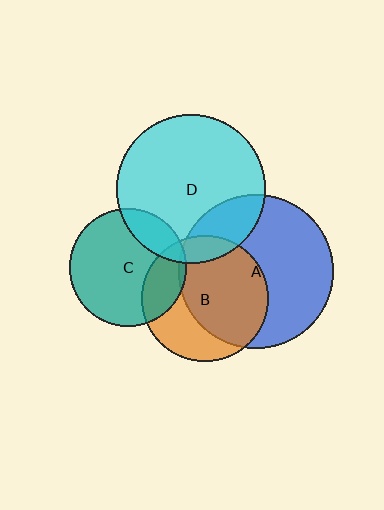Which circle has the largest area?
Circle A (blue).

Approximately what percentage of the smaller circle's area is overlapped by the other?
Approximately 10%.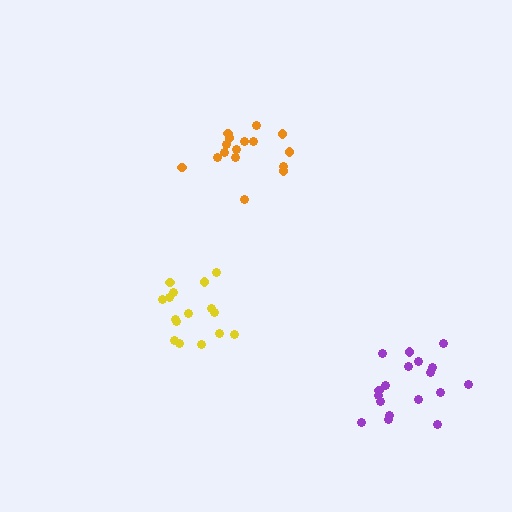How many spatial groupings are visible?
There are 3 spatial groupings.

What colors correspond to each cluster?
The clusters are colored: orange, purple, yellow.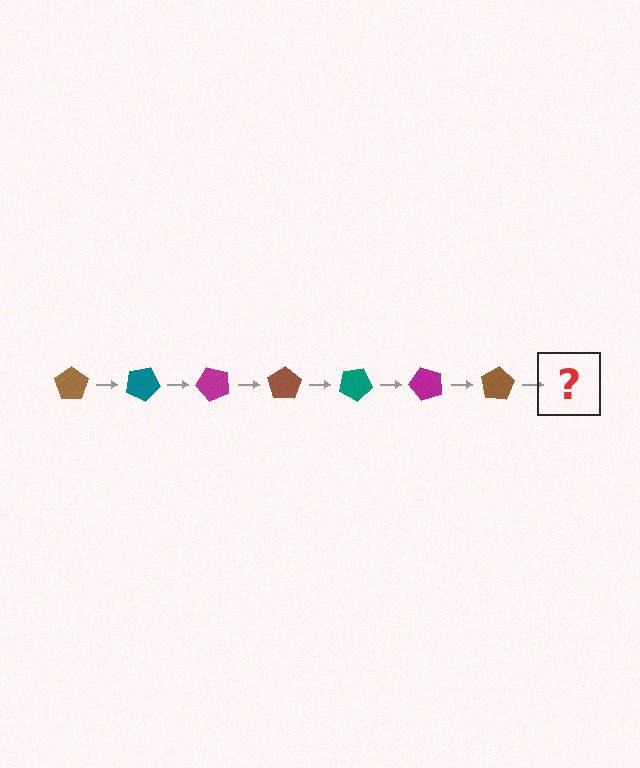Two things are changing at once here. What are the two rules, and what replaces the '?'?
The two rules are that it rotates 25 degrees each step and the color cycles through brown, teal, and magenta. The '?' should be a teal pentagon, rotated 175 degrees from the start.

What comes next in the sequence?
The next element should be a teal pentagon, rotated 175 degrees from the start.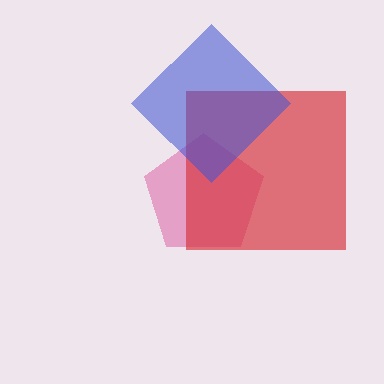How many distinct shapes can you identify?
There are 3 distinct shapes: a magenta pentagon, a red square, a blue diamond.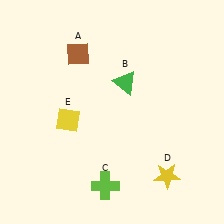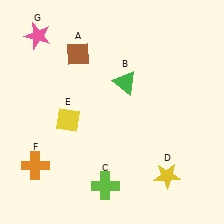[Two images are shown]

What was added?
An orange cross (F), a pink star (G) were added in Image 2.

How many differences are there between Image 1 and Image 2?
There are 2 differences between the two images.